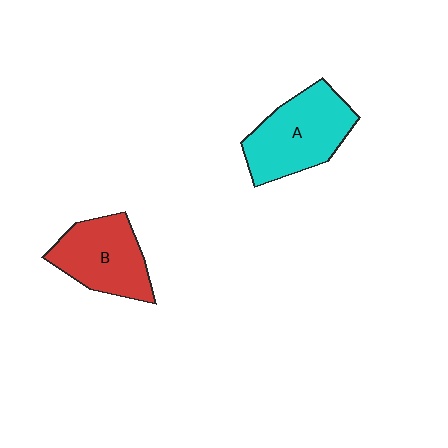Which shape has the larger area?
Shape A (cyan).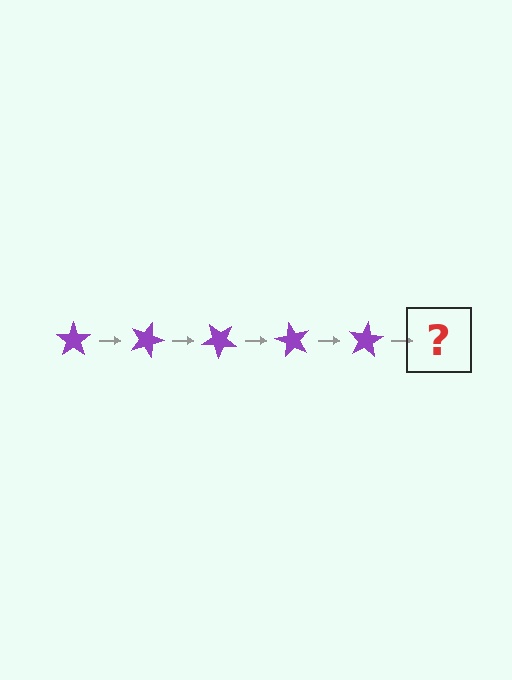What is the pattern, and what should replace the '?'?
The pattern is that the star rotates 20 degrees each step. The '?' should be a purple star rotated 100 degrees.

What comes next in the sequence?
The next element should be a purple star rotated 100 degrees.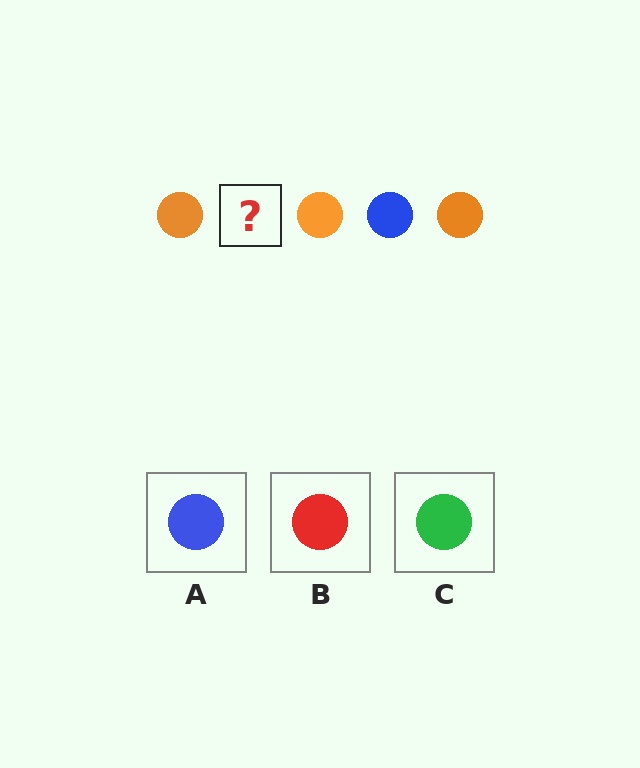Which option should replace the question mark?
Option A.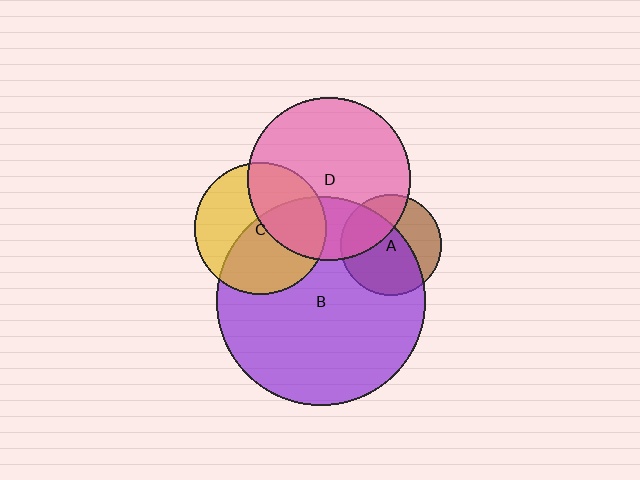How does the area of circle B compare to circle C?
Approximately 2.5 times.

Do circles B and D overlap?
Yes.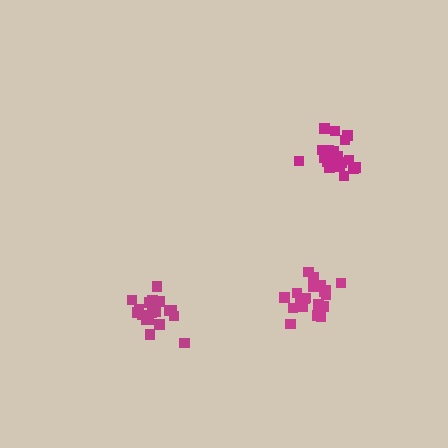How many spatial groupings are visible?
There are 3 spatial groupings.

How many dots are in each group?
Group 1: 18 dots, Group 2: 21 dots, Group 3: 21 dots (60 total).